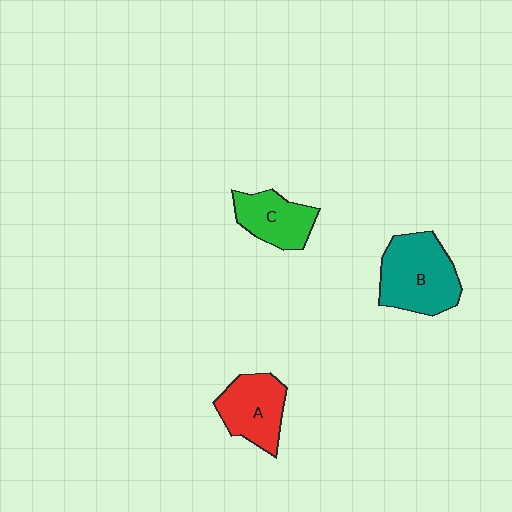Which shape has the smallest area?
Shape C (green).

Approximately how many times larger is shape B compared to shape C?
Approximately 1.5 times.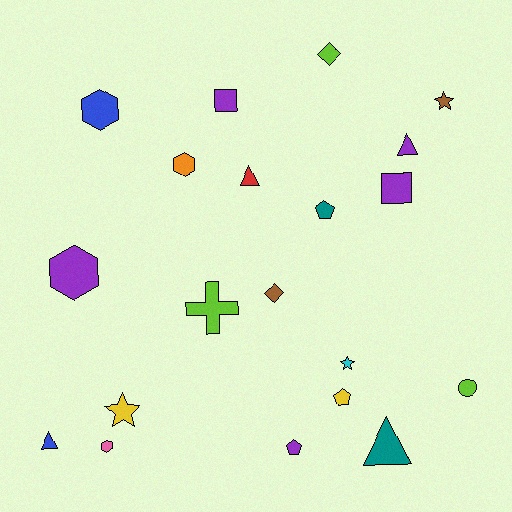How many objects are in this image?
There are 20 objects.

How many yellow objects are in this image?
There are 2 yellow objects.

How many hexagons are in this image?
There are 4 hexagons.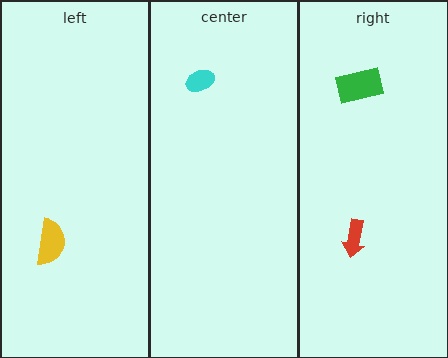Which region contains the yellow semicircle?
The left region.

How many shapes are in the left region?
1.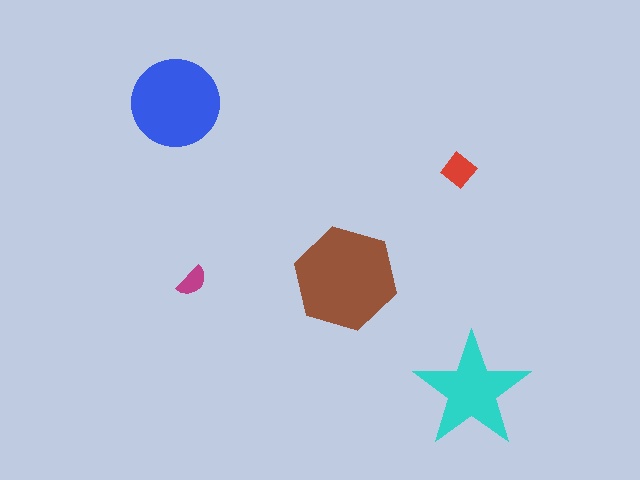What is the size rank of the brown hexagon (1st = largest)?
1st.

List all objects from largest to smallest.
The brown hexagon, the blue circle, the cyan star, the red diamond, the magenta semicircle.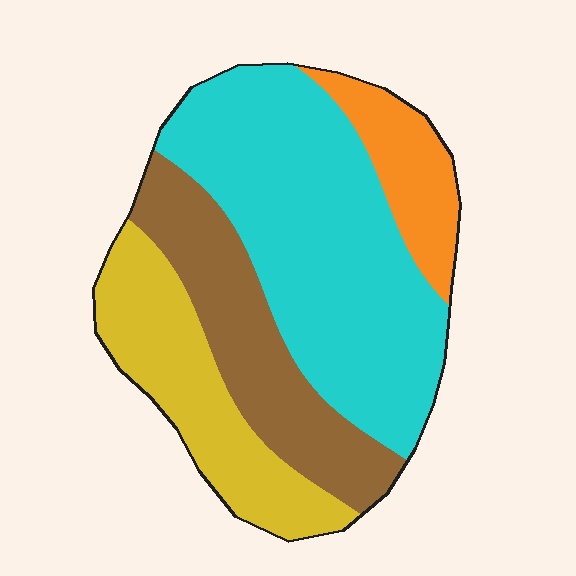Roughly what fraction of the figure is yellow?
Yellow covers 21% of the figure.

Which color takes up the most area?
Cyan, at roughly 45%.